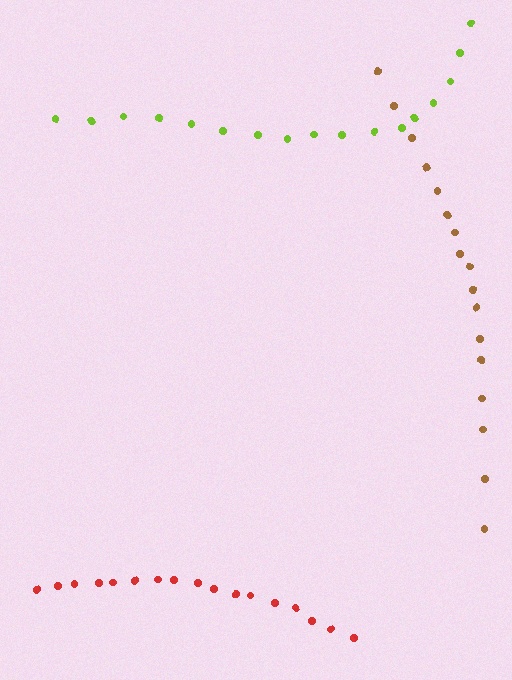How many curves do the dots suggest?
There are 3 distinct paths.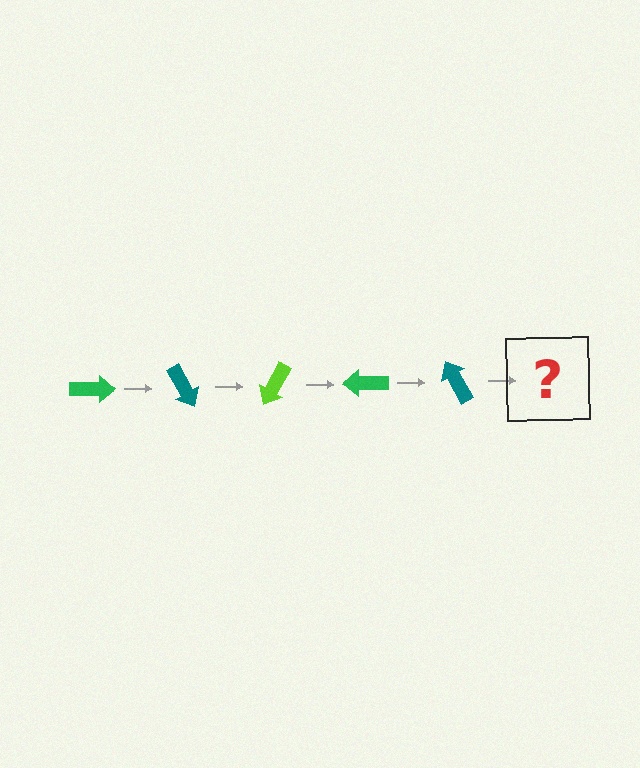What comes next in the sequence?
The next element should be a lime arrow, rotated 300 degrees from the start.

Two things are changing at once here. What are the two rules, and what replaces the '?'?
The two rules are that it rotates 60 degrees each step and the color cycles through green, teal, and lime. The '?' should be a lime arrow, rotated 300 degrees from the start.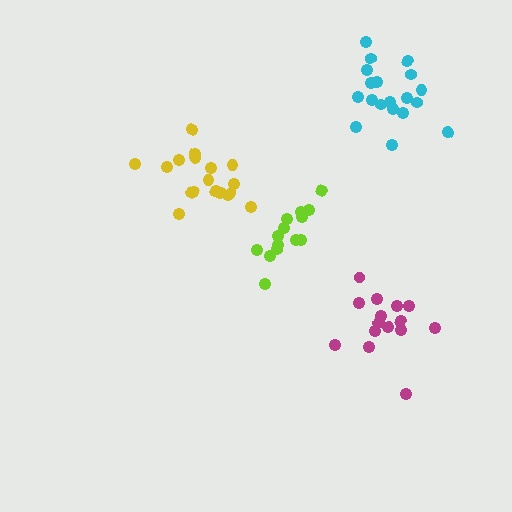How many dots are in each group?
Group 1: 18 dots, Group 2: 16 dots, Group 3: 14 dots, Group 4: 19 dots (67 total).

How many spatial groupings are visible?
There are 4 spatial groupings.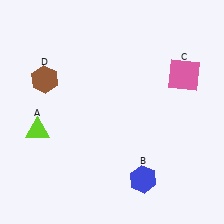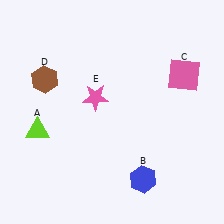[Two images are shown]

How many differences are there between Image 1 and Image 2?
There is 1 difference between the two images.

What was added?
A pink star (E) was added in Image 2.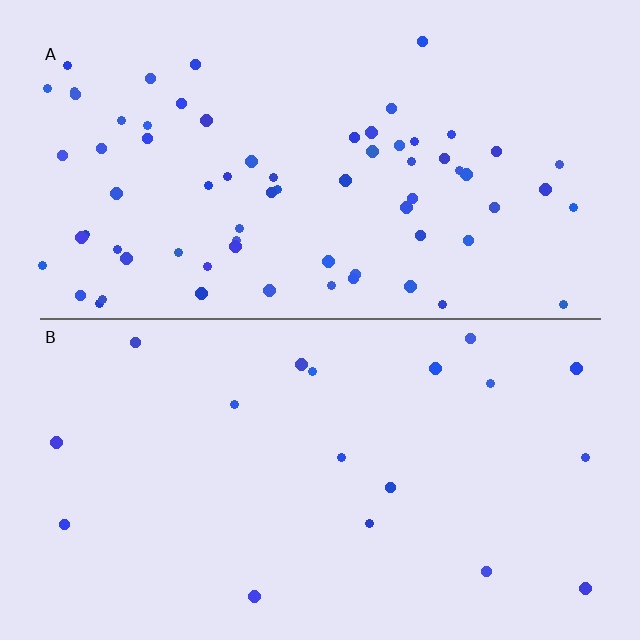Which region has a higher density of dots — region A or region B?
A (the top).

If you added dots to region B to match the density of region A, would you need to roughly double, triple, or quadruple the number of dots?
Approximately quadruple.